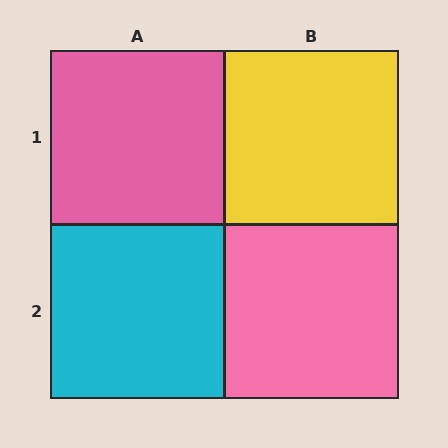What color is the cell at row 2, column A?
Cyan.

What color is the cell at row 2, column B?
Pink.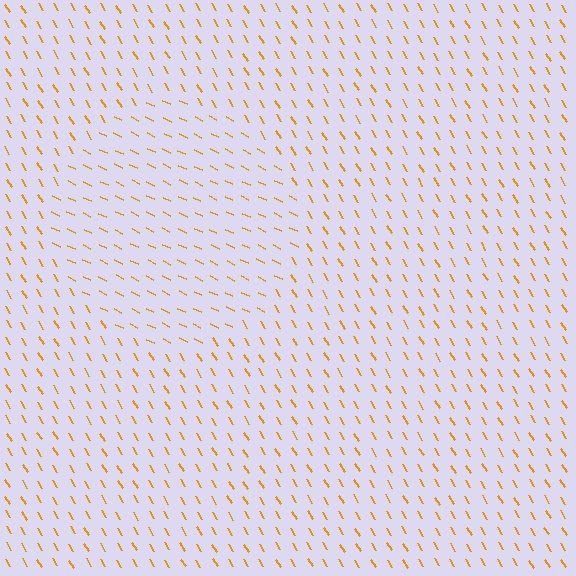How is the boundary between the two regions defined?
The boundary is defined purely by a change in line orientation (approximately 33 degrees difference). All lines are the same color and thickness.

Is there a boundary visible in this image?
Yes, there is a texture boundary formed by a change in line orientation.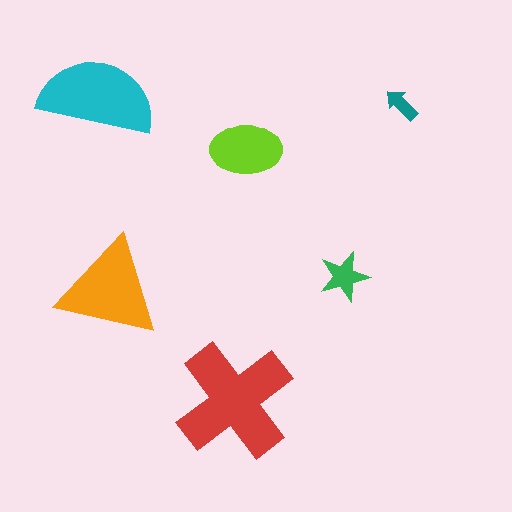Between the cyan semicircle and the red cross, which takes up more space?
The red cross.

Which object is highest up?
The cyan semicircle is topmost.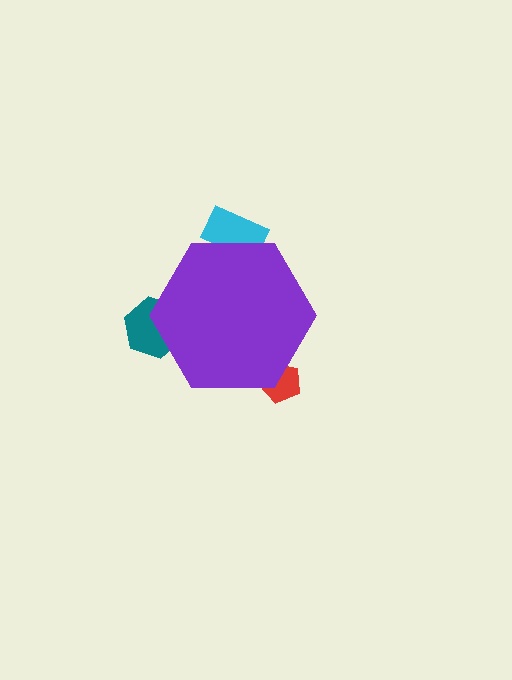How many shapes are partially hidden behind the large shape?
3 shapes are partially hidden.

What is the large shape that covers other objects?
A purple hexagon.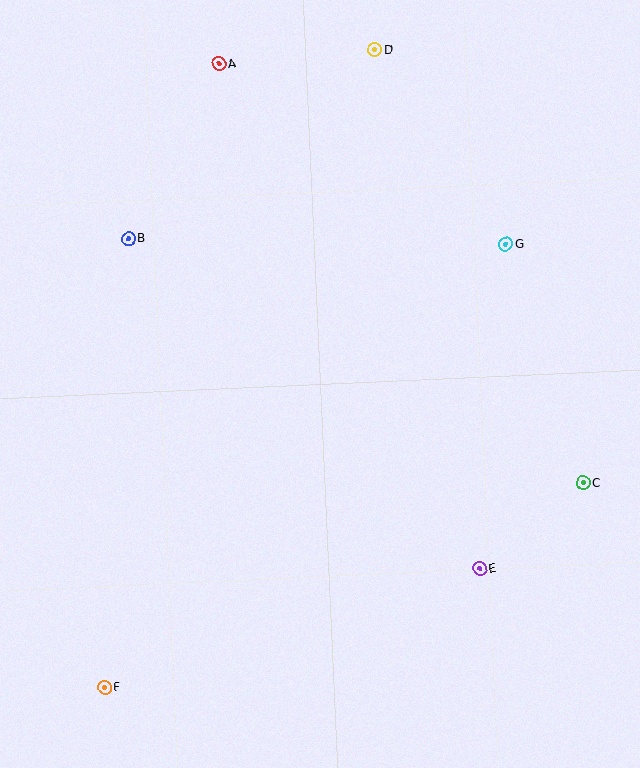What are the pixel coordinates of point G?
Point G is at (506, 244).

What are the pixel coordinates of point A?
Point A is at (219, 64).